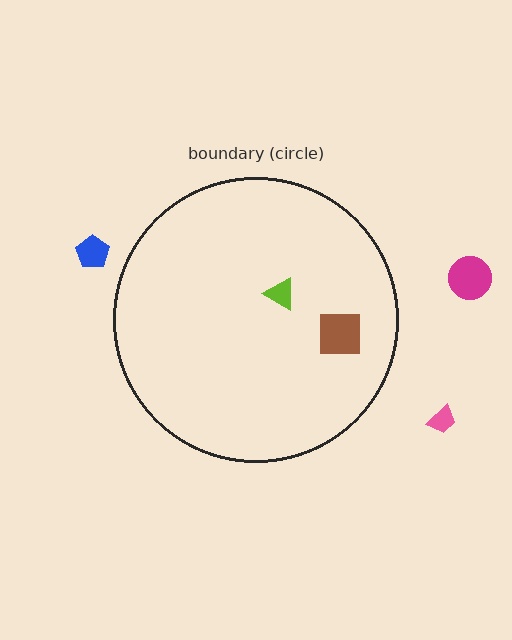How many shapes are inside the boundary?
2 inside, 3 outside.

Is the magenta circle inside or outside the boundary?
Outside.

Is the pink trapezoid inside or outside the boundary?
Outside.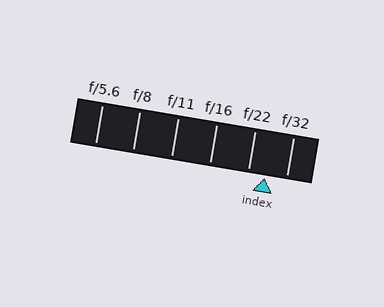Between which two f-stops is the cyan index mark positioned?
The index mark is between f/22 and f/32.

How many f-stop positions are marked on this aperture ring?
There are 6 f-stop positions marked.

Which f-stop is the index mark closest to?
The index mark is closest to f/22.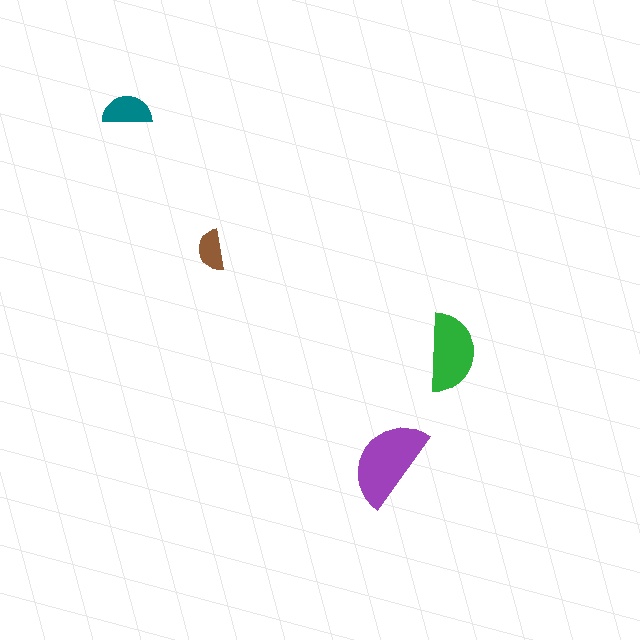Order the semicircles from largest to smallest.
the purple one, the green one, the teal one, the brown one.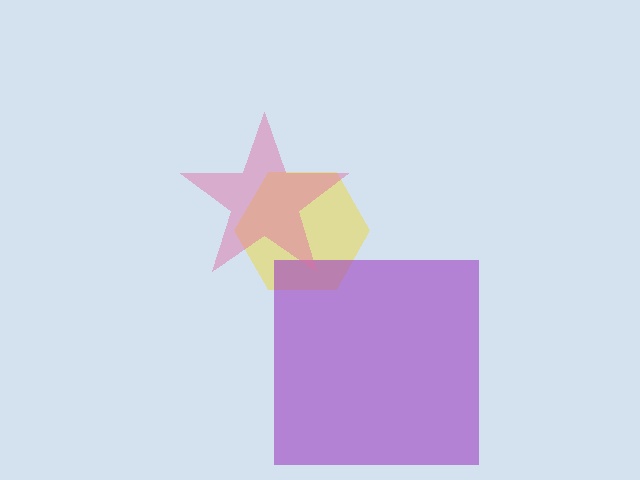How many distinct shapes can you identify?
There are 3 distinct shapes: a yellow hexagon, a purple square, a pink star.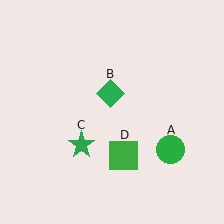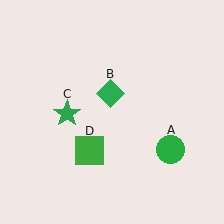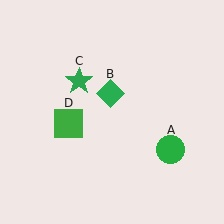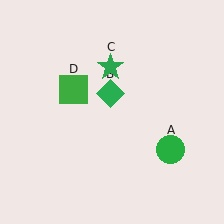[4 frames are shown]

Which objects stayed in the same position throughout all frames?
Green circle (object A) and green diamond (object B) remained stationary.